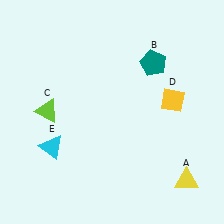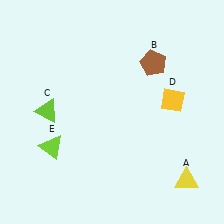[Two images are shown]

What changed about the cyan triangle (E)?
In Image 1, E is cyan. In Image 2, it changed to lime.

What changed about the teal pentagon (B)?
In Image 1, B is teal. In Image 2, it changed to brown.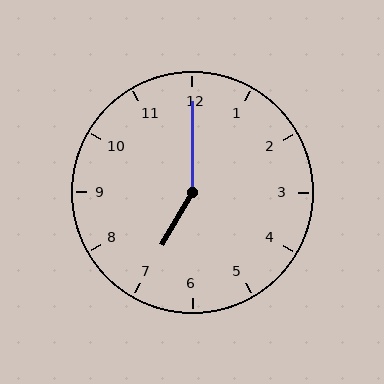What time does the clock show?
7:00.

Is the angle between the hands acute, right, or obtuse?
It is obtuse.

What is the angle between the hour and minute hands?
Approximately 150 degrees.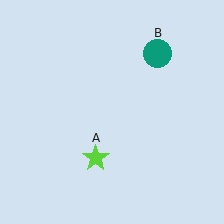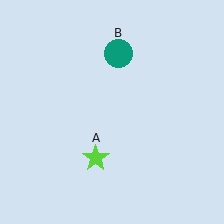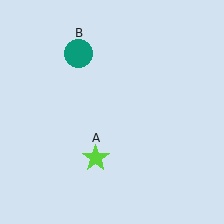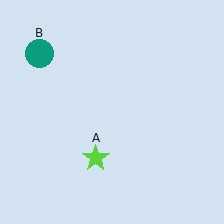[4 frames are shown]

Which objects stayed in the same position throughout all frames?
Lime star (object A) remained stationary.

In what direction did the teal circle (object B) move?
The teal circle (object B) moved left.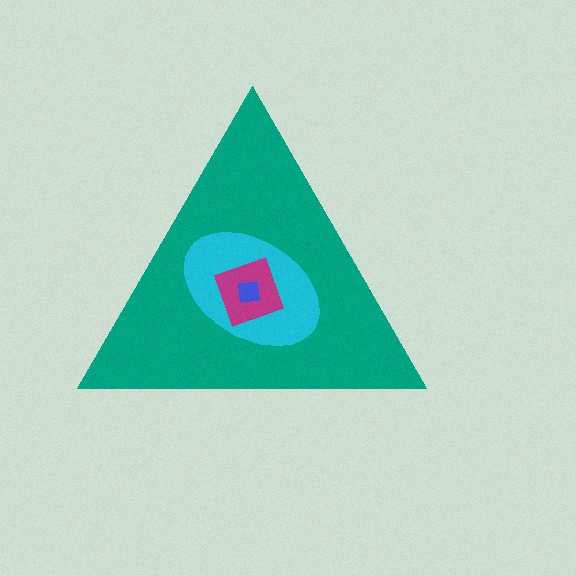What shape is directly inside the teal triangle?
The cyan ellipse.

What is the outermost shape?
The teal triangle.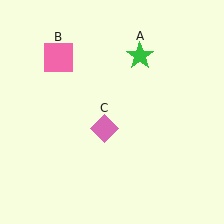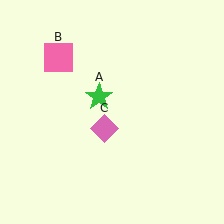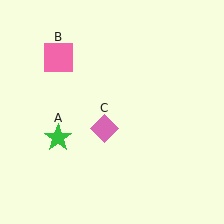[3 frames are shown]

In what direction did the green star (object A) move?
The green star (object A) moved down and to the left.